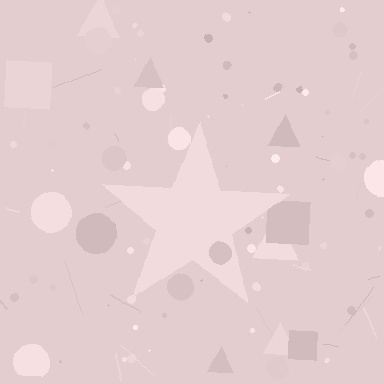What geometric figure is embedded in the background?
A star is embedded in the background.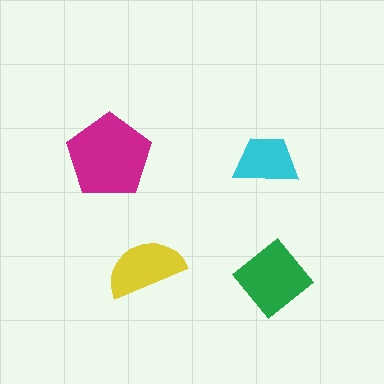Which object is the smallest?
The cyan trapezoid.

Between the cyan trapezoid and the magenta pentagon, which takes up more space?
The magenta pentagon.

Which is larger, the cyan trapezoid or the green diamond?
The green diamond.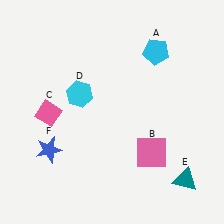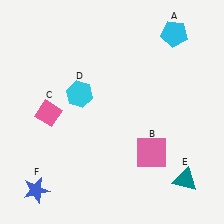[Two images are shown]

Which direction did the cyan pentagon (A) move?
The cyan pentagon (A) moved right.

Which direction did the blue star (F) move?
The blue star (F) moved down.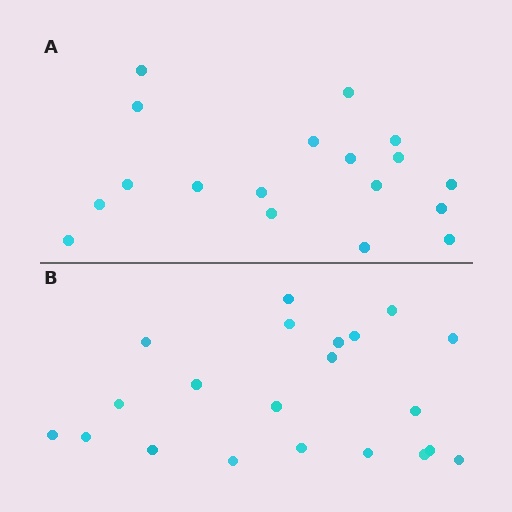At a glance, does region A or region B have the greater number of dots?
Region B (the bottom region) has more dots.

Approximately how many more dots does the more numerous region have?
Region B has just a few more — roughly 2 or 3 more dots than region A.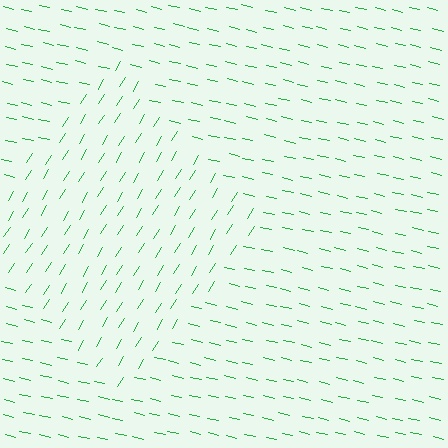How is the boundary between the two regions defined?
The boundary is defined purely by a change in line orientation (approximately 71 degrees difference). All lines are the same color and thickness.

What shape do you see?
I see a diamond.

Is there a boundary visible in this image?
Yes, there is a texture boundary formed by a change in line orientation.